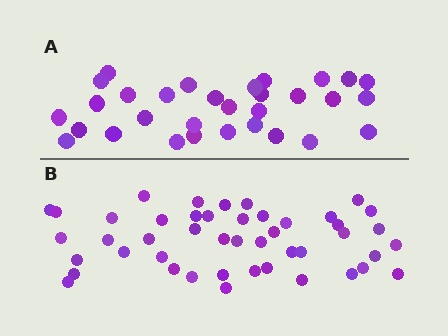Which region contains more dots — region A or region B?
Region B (the bottom region) has more dots.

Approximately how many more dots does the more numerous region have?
Region B has approximately 15 more dots than region A.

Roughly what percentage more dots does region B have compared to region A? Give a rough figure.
About 50% more.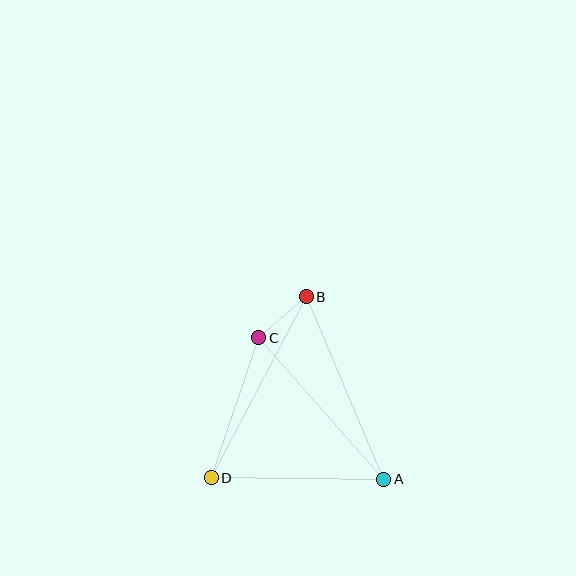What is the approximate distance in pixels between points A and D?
The distance between A and D is approximately 173 pixels.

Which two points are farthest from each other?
Points B and D are farthest from each other.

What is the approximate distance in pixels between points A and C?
The distance between A and C is approximately 189 pixels.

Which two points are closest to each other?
Points B and C are closest to each other.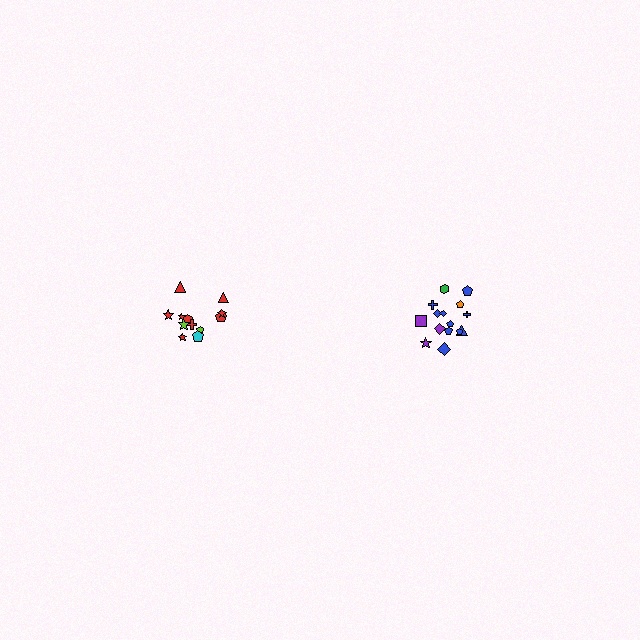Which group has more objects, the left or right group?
The right group.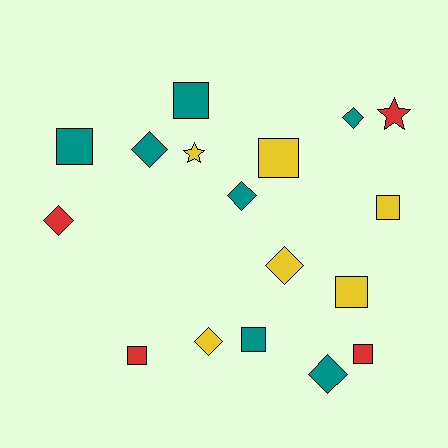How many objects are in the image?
There are 17 objects.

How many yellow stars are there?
There is 1 yellow star.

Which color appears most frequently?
Teal, with 7 objects.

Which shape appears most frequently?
Square, with 8 objects.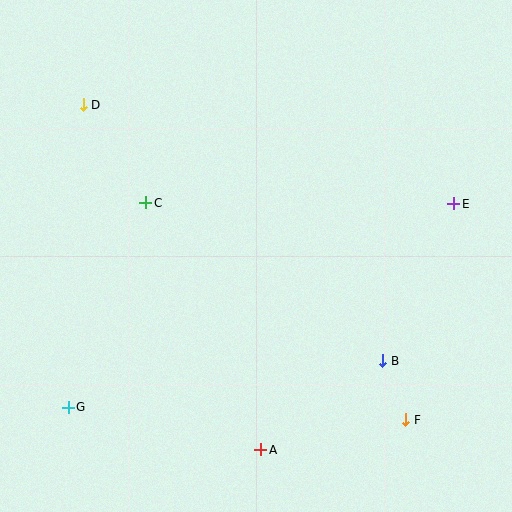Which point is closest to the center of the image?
Point C at (146, 203) is closest to the center.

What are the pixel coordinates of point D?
Point D is at (83, 105).